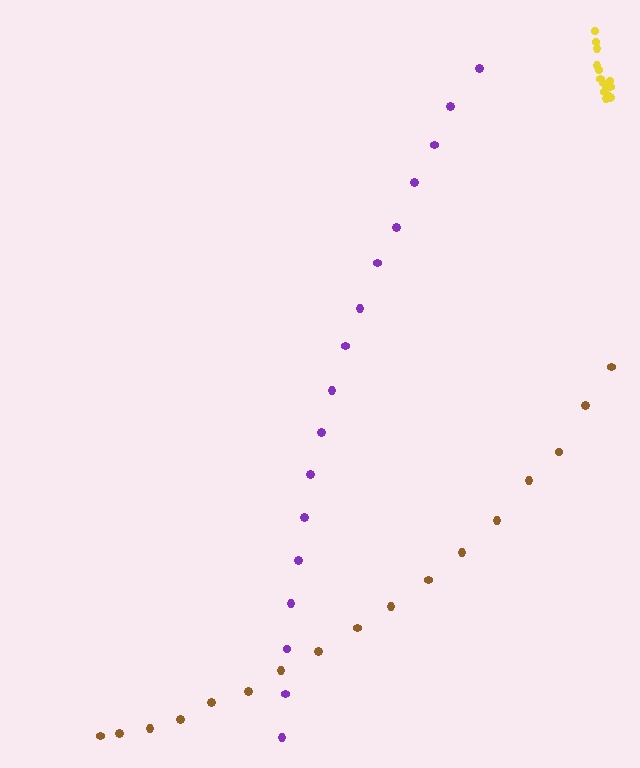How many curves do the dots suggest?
There are 3 distinct paths.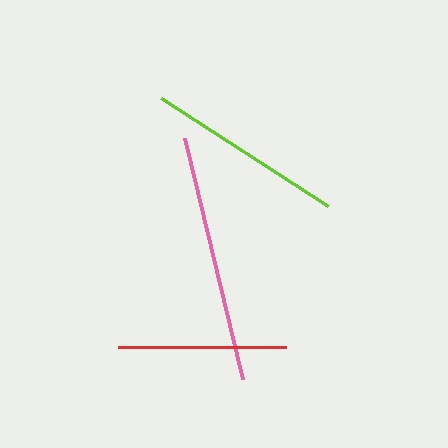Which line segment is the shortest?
The red line is the shortest at approximately 168 pixels.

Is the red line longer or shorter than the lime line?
The lime line is longer than the red line.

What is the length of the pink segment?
The pink segment is approximately 248 pixels long.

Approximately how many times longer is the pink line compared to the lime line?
The pink line is approximately 1.2 times the length of the lime line.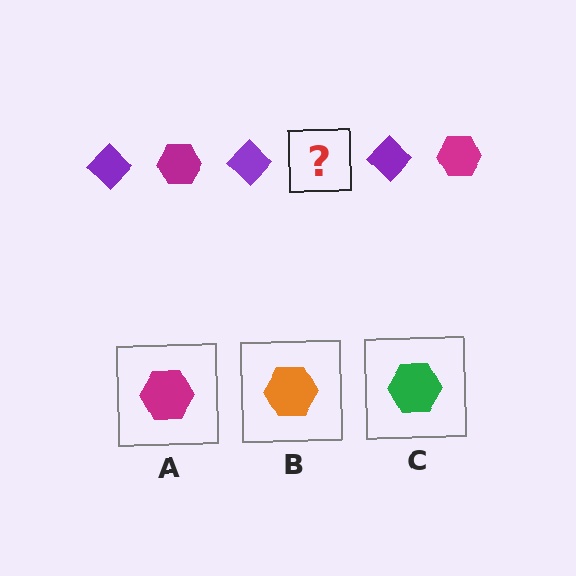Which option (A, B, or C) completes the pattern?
A.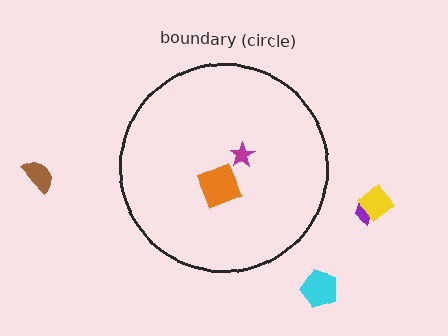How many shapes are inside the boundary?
2 inside, 4 outside.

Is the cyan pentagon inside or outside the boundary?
Outside.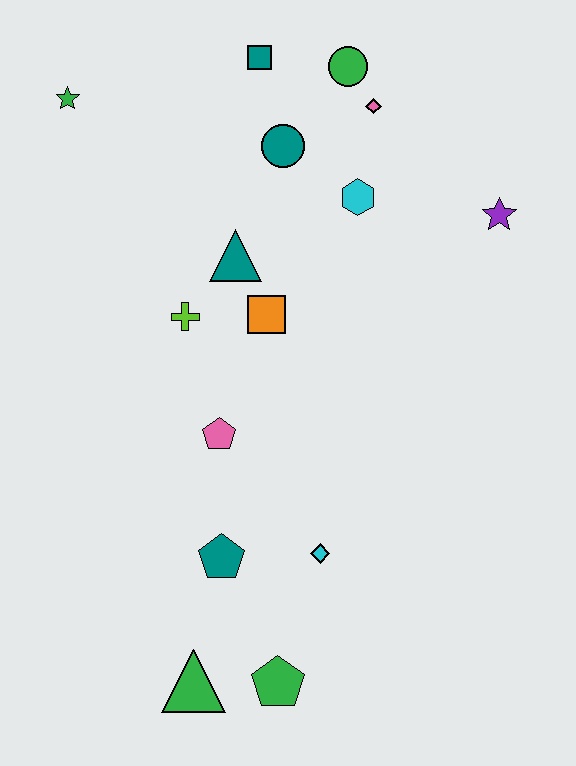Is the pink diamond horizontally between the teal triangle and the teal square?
No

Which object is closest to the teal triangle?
The orange square is closest to the teal triangle.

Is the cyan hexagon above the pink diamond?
No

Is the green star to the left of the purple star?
Yes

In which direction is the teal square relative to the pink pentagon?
The teal square is above the pink pentagon.